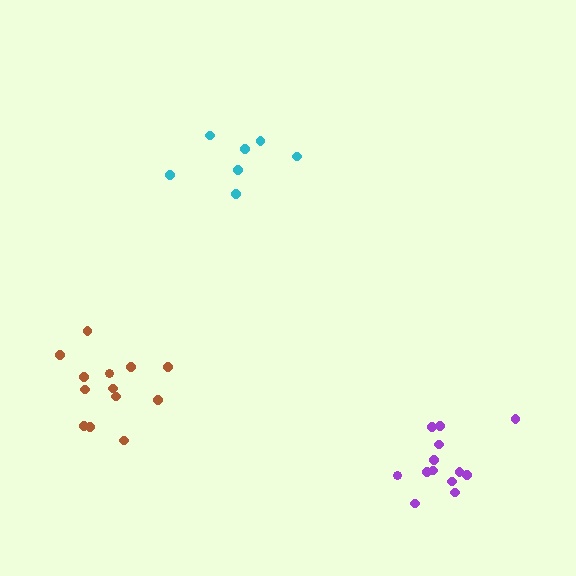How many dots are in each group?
Group 1: 7 dots, Group 2: 13 dots, Group 3: 13 dots (33 total).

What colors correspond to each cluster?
The clusters are colored: cyan, purple, brown.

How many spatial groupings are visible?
There are 3 spatial groupings.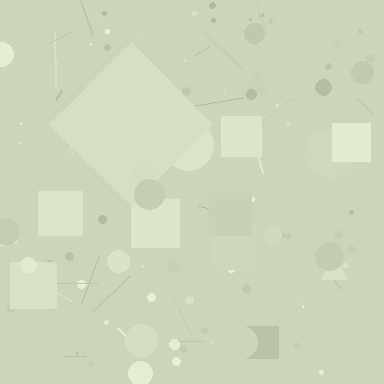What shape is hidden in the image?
A diamond is hidden in the image.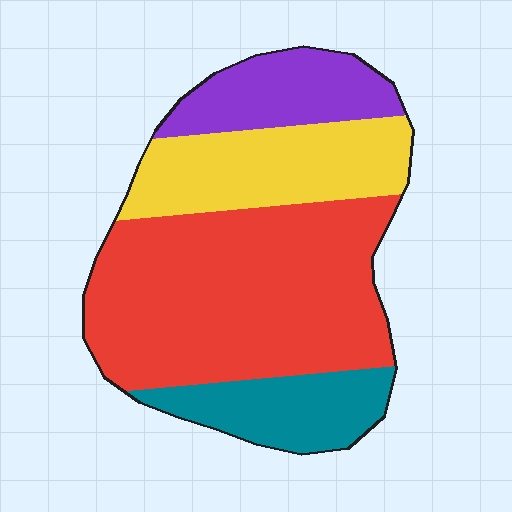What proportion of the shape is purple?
Purple covers roughly 15% of the shape.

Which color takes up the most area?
Red, at roughly 50%.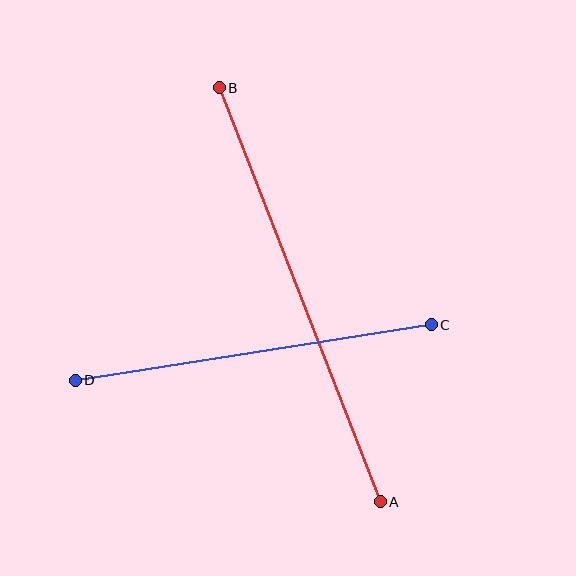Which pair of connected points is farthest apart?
Points A and B are farthest apart.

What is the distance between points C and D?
The distance is approximately 360 pixels.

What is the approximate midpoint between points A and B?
The midpoint is at approximately (300, 295) pixels.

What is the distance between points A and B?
The distance is approximately 444 pixels.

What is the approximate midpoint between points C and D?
The midpoint is at approximately (253, 353) pixels.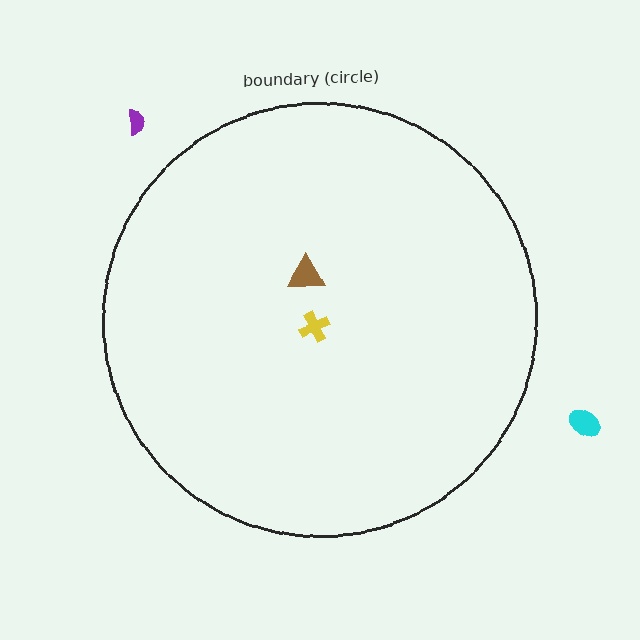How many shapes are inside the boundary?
2 inside, 2 outside.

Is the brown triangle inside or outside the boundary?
Inside.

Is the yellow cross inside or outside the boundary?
Inside.